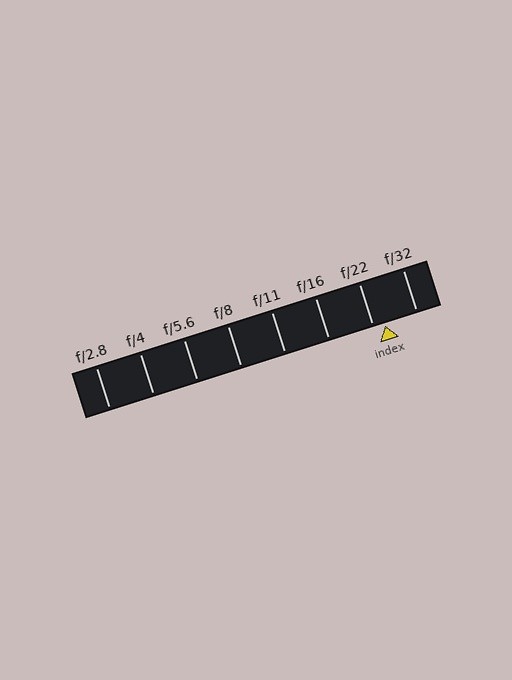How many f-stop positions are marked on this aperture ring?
There are 8 f-stop positions marked.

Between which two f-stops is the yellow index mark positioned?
The index mark is between f/22 and f/32.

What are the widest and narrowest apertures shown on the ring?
The widest aperture shown is f/2.8 and the narrowest is f/32.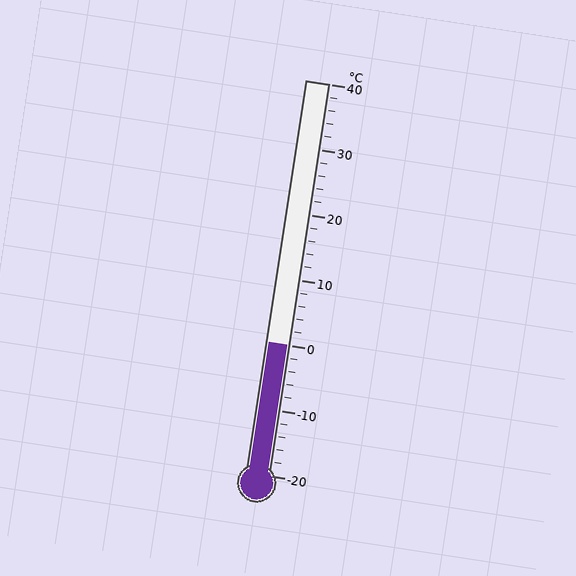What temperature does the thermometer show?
The thermometer shows approximately 0°C.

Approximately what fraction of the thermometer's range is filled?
The thermometer is filled to approximately 35% of its range.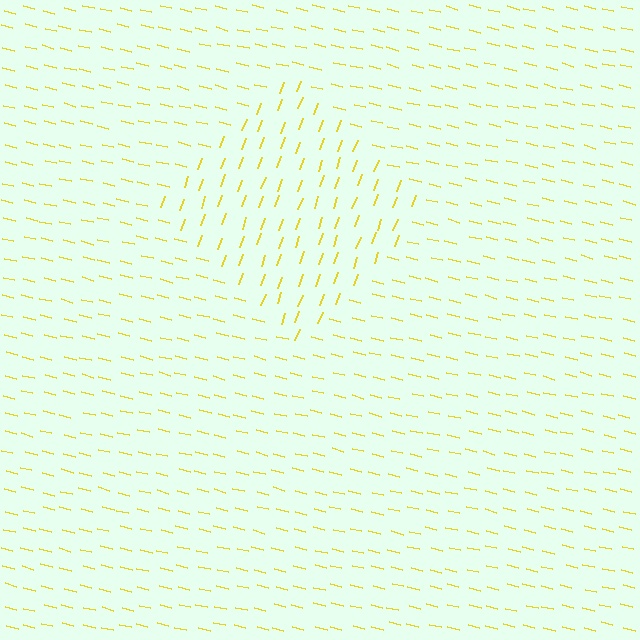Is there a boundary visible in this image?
Yes, there is a texture boundary formed by a change in line orientation.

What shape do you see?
I see a diamond.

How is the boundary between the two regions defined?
The boundary is defined purely by a change in line orientation (approximately 84 degrees difference). All lines are the same color and thickness.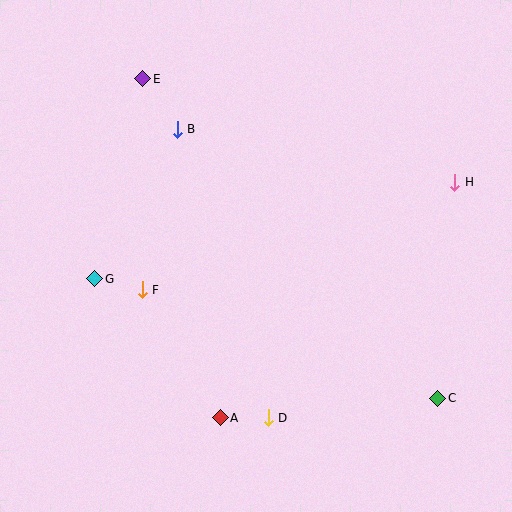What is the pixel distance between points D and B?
The distance between D and B is 303 pixels.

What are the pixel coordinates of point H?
Point H is at (455, 182).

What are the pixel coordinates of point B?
Point B is at (177, 129).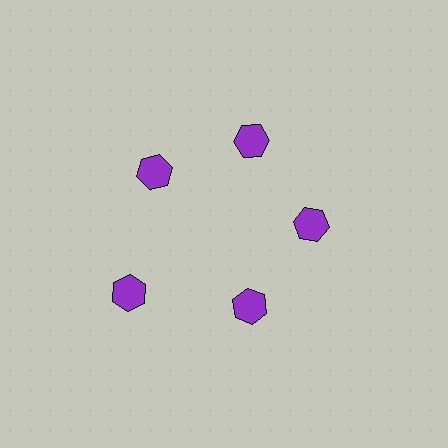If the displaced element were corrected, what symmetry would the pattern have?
It would have 5-fold rotational symmetry — the pattern would map onto itself every 72 degrees.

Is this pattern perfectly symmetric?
No. The 5 purple hexagons are arranged in a ring, but one element near the 8 o'clock position is pushed outward from the center, breaking the 5-fold rotational symmetry.